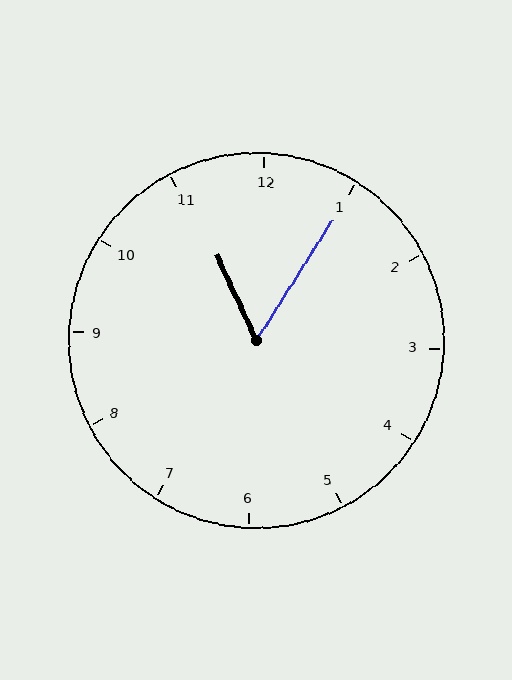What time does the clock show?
11:05.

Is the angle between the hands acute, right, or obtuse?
It is acute.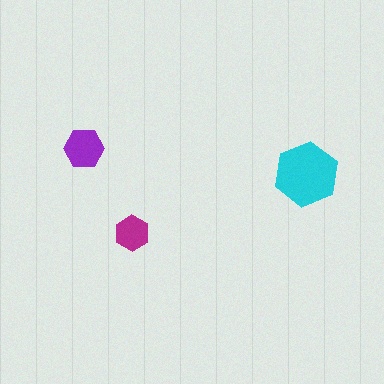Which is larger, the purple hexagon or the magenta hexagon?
The purple one.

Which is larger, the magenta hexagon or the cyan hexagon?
The cyan one.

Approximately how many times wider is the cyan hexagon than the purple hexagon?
About 1.5 times wider.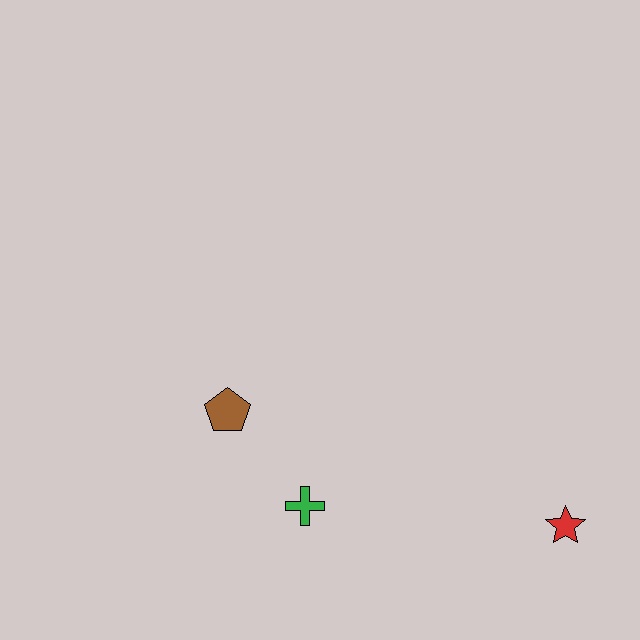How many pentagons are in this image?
There is 1 pentagon.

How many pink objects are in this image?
There are no pink objects.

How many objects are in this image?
There are 3 objects.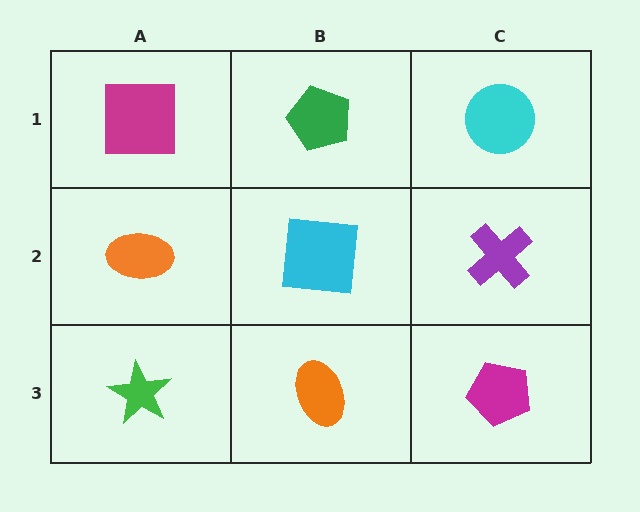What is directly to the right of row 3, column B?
A magenta pentagon.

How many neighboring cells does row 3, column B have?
3.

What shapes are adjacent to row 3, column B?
A cyan square (row 2, column B), a green star (row 3, column A), a magenta pentagon (row 3, column C).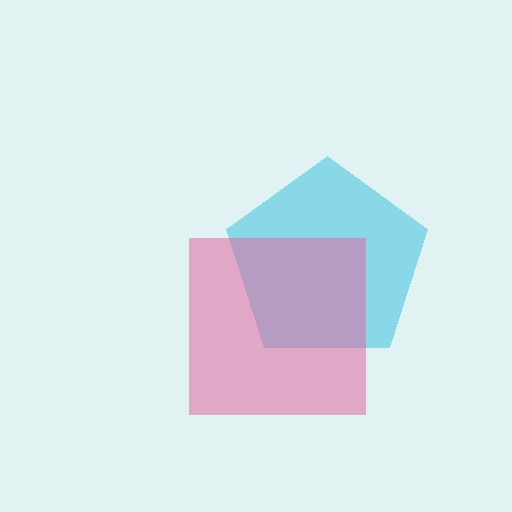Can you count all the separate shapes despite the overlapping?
Yes, there are 2 separate shapes.